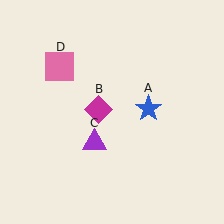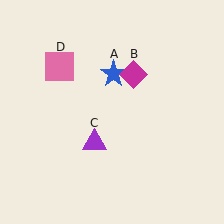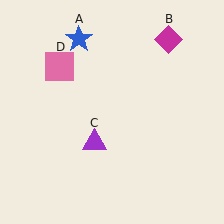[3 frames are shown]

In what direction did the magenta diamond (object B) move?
The magenta diamond (object B) moved up and to the right.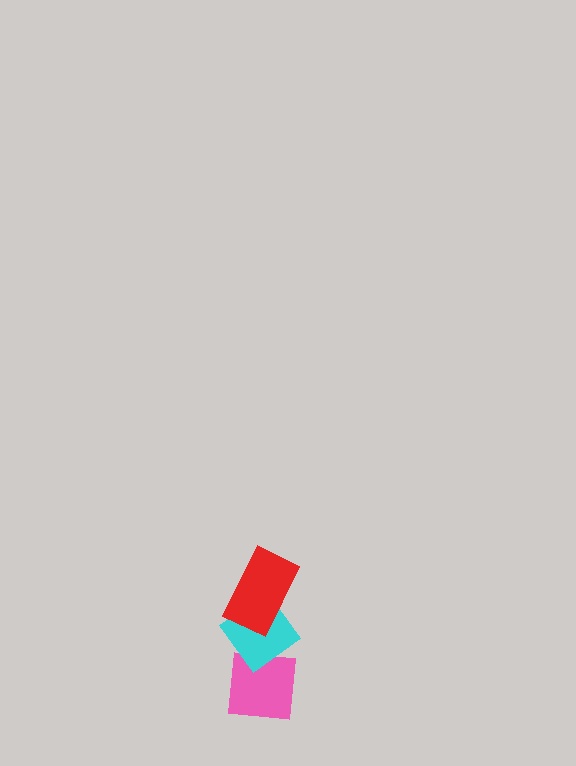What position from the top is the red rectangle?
The red rectangle is 1st from the top.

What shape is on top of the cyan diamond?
The red rectangle is on top of the cyan diamond.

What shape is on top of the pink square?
The cyan diamond is on top of the pink square.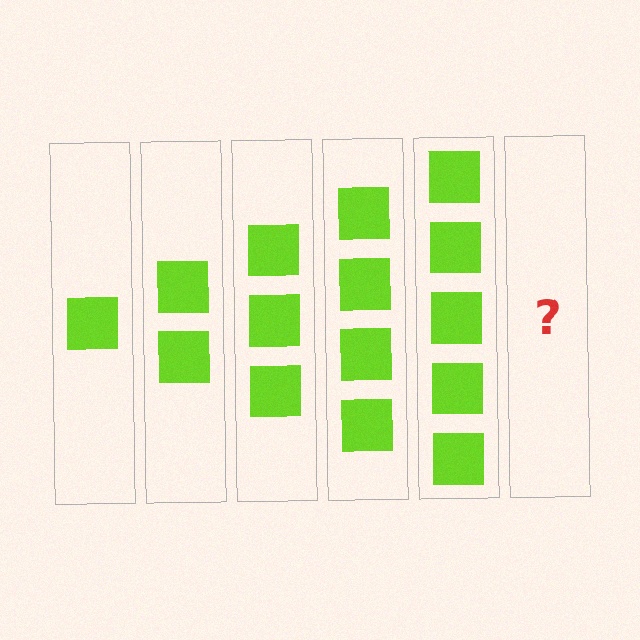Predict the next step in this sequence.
The next step is 6 squares.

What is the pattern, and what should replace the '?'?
The pattern is that each step adds one more square. The '?' should be 6 squares.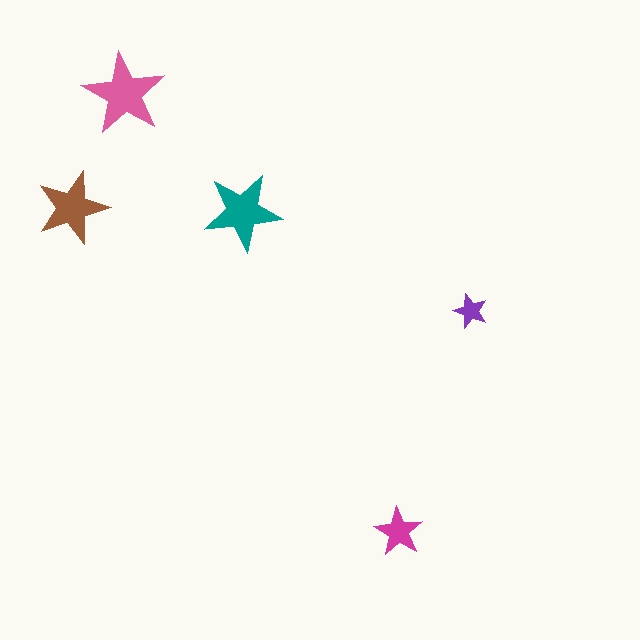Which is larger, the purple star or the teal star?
The teal one.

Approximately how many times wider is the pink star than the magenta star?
About 1.5 times wider.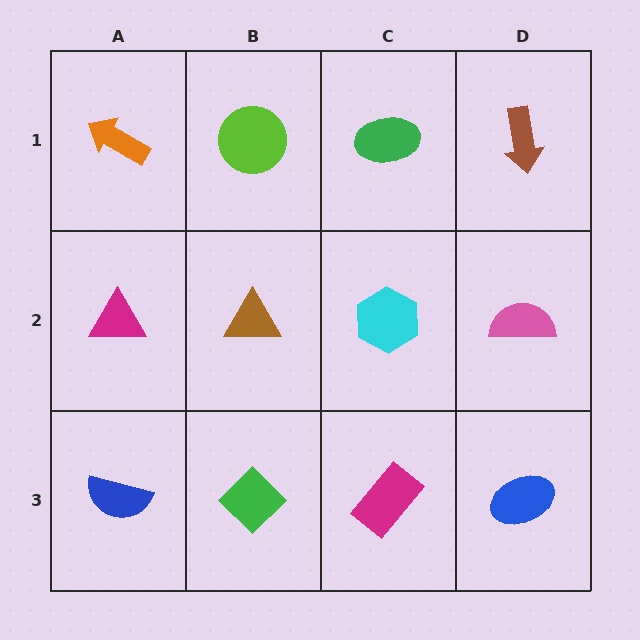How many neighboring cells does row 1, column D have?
2.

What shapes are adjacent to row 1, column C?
A cyan hexagon (row 2, column C), a lime circle (row 1, column B), a brown arrow (row 1, column D).